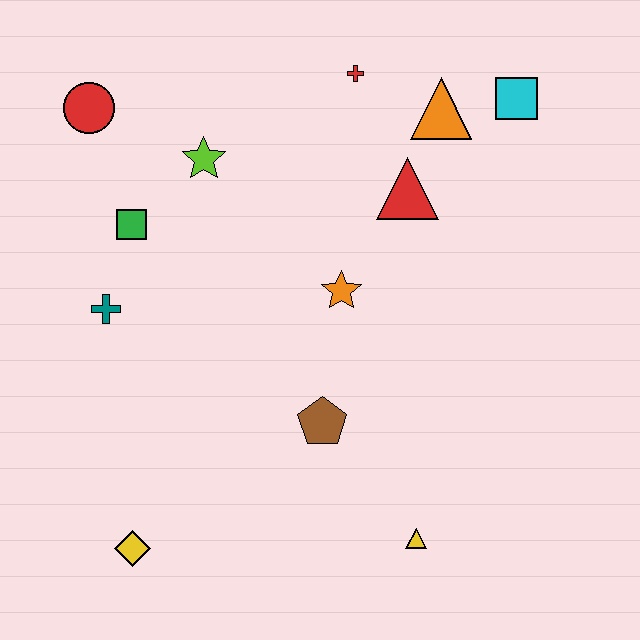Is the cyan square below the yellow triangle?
No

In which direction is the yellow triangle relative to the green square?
The yellow triangle is below the green square.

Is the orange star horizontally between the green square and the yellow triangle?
Yes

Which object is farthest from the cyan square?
The yellow diamond is farthest from the cyan square.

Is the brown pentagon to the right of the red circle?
Yes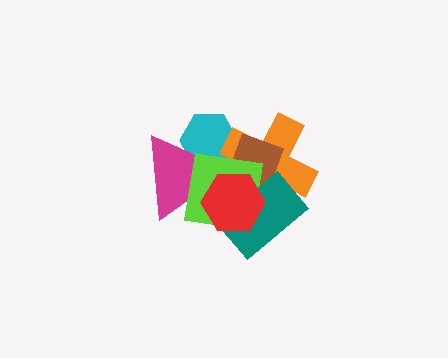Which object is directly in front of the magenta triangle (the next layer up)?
The lime square is directly in front of the magenta triangle.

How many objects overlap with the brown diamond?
5 objects overlap with the brown diamond.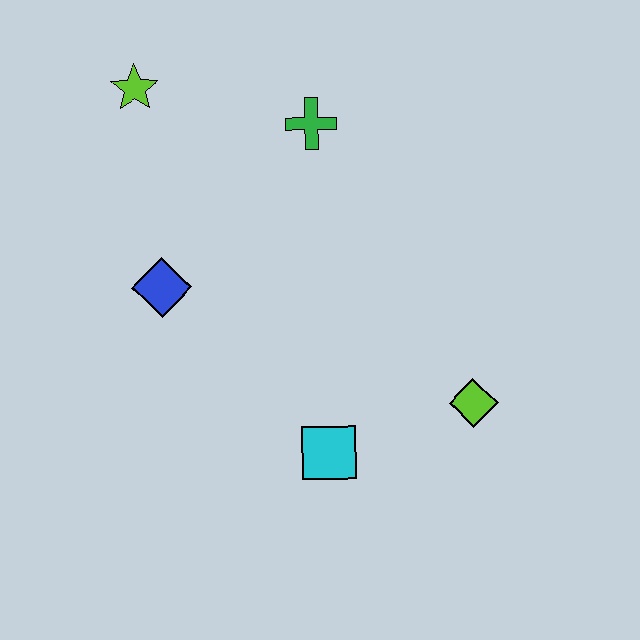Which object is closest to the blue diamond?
The lime star is closest to the blue diamond.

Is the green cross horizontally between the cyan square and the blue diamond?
Yes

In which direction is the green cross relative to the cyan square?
The green cross is above the cyan square.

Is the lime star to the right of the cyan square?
No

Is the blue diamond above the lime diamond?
Yes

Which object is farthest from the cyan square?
The lime star is farthest from the cyan square.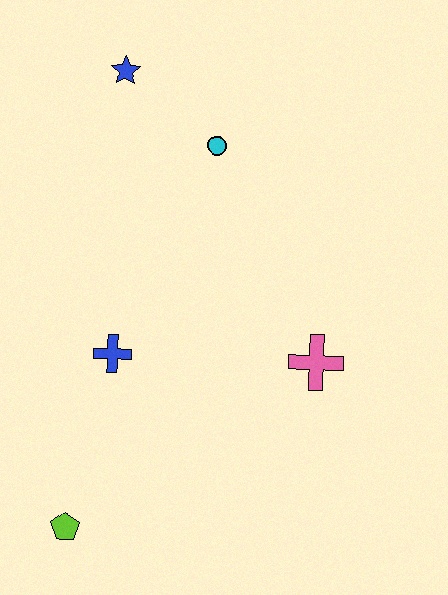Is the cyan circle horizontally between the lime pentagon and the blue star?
No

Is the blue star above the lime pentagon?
Yes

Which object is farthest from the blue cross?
The blue star is farthest from the blue cross.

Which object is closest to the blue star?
The cyan circle is closest to the blue star.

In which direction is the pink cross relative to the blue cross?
The pink cross is to the right of the blue cross.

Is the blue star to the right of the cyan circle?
No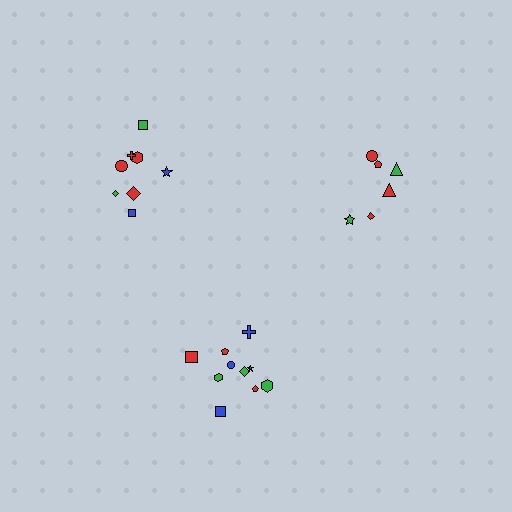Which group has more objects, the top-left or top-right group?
The top-left group.